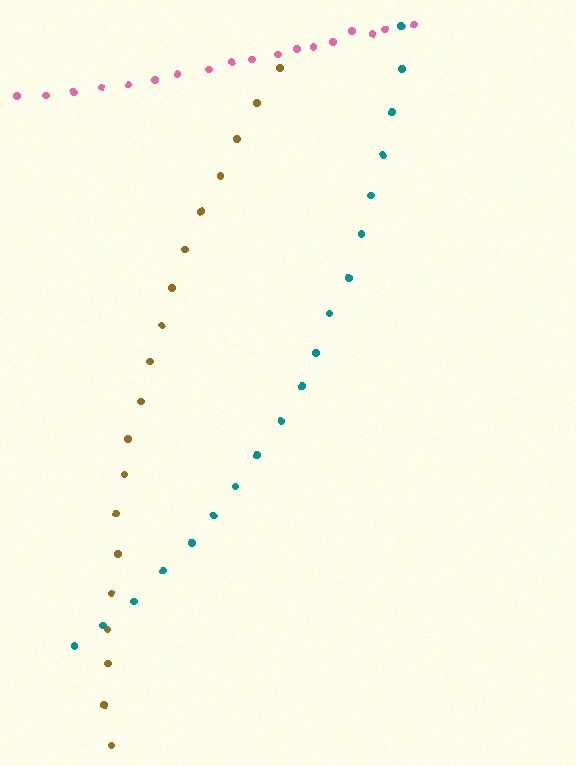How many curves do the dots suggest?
There are 3 distinct paths.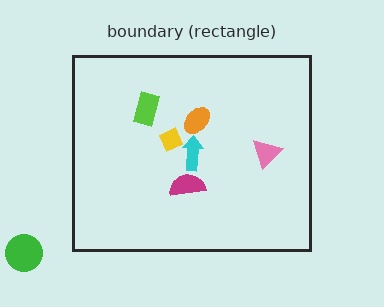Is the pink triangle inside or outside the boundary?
Inside.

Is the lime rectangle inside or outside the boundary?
Inside.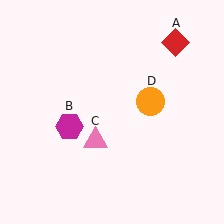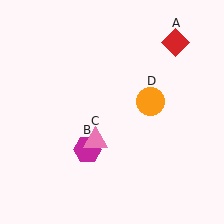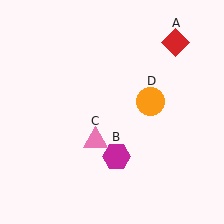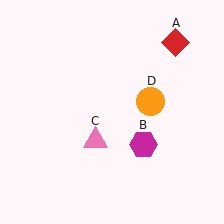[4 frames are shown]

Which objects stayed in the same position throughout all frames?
Red diamond (object A) and pink triangle (object C) and orange circle (object D) remained stationary.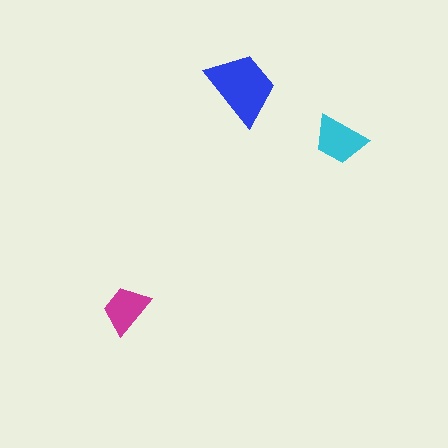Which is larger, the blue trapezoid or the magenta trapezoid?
The blue one.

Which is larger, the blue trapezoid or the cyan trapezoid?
The blue one.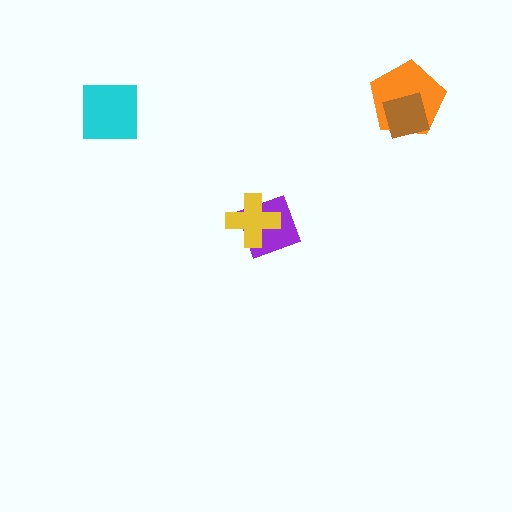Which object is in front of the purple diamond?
The yellow cross is in front of the purple diamond.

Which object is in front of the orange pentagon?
The brown diamond is in front of the orange pentagon.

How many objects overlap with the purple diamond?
1 object overlaps with the purple diamond.